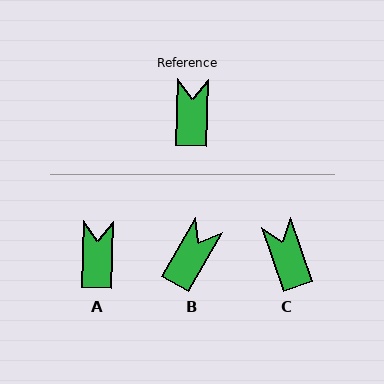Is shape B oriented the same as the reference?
No, it is off by about 28 degrees.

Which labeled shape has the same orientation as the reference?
A.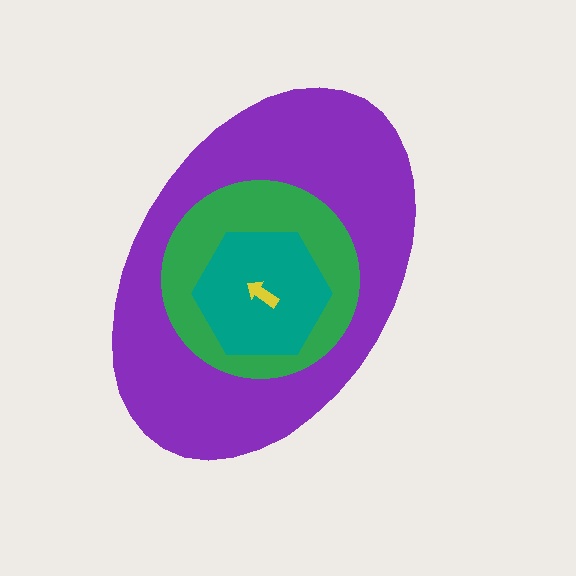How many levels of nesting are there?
4.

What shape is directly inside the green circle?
The teal hexagon.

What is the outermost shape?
The purple ellipse.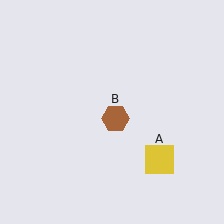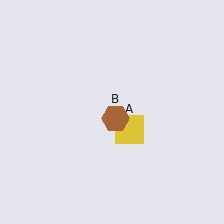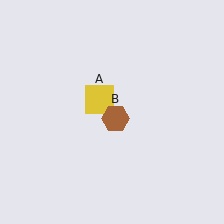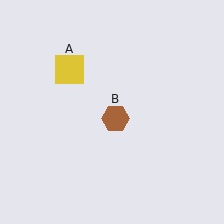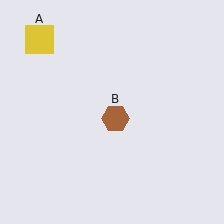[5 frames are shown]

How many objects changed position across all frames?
1 object changed position: yellow square (object A).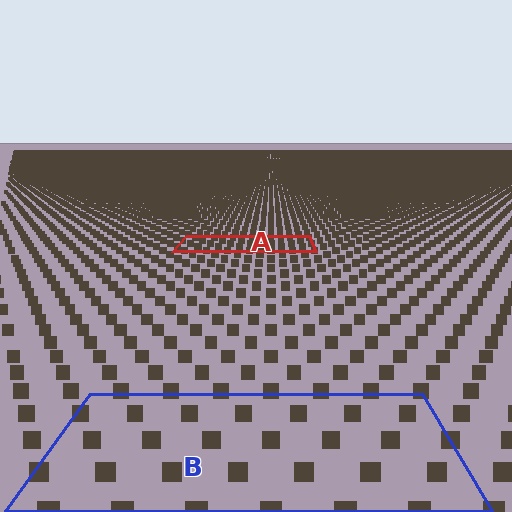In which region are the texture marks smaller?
The texture marks are smaller in region A, because it is farther away.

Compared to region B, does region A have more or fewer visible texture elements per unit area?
Region A has more texture elements per unit area — they are packed more densely because it is farther away.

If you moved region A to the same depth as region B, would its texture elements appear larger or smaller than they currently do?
They would appear larger. At a closer depth, the same texture elements are projected at a bigger on-screen size.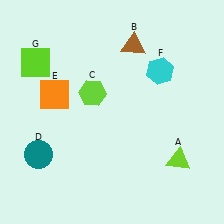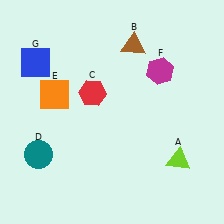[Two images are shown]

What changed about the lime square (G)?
In Image 1, G is lime. In Image 2, it changed to blue.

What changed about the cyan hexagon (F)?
In Image 1, F is cyan. In Image 2, it changed to magenta.